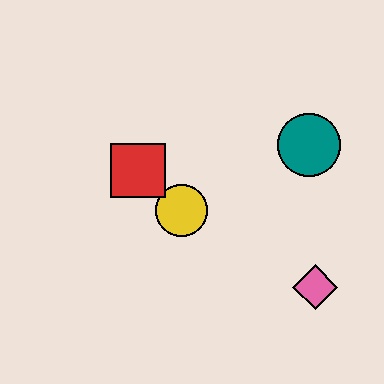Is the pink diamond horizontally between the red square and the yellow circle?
No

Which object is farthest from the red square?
The pink diamond is farthest from the red square.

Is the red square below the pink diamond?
No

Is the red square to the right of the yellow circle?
No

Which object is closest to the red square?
The yellow circle is closest to the red square.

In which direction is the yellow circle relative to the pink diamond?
The yellow circle is to the left of the pink diamond.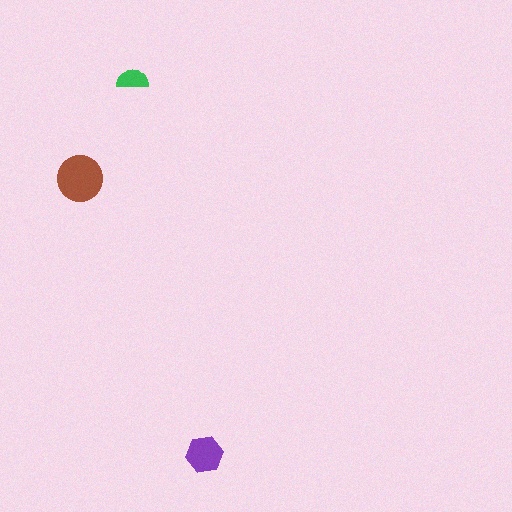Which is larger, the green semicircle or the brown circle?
The brown circle.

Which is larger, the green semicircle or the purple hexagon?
The purple hexagon.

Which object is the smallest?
The green semicircle.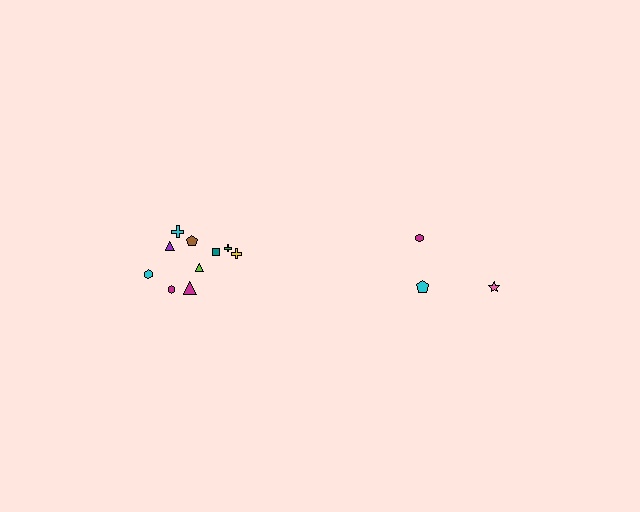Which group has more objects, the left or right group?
The left group.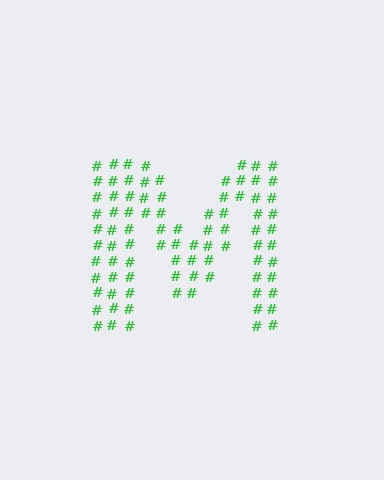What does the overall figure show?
The overall figure shows the letter M.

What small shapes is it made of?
It is made of small hash symbols.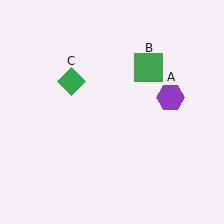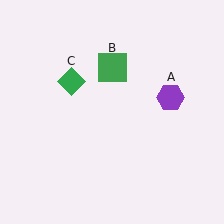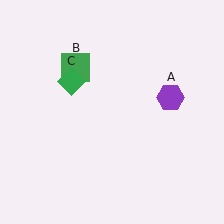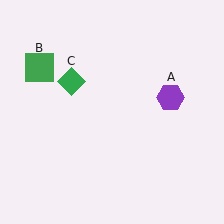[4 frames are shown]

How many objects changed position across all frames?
1 object changed position: green square (object B).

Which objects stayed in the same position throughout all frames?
Purple hexagon (object A) and green diamond (object C) remained stationary.